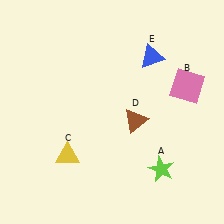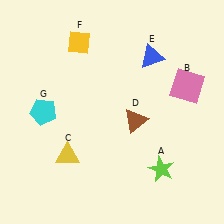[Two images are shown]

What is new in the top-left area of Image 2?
A cyan pentagon (G) was added in the top-left area of Image 2.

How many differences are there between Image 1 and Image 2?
There are 2 differences between the two images.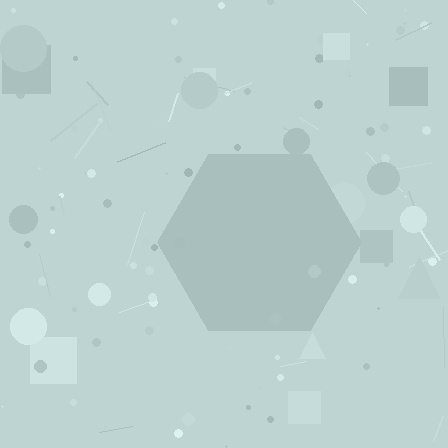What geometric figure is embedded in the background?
A hexagon is embedded in the background.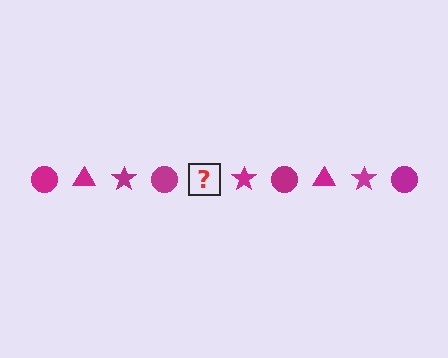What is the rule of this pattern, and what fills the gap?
The rule is that the pattern cycles through circle, triangle, star shapes in magenta. The gap should be filled with a magenta triangle.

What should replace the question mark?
The question mark should be replaced with a magenta triangle.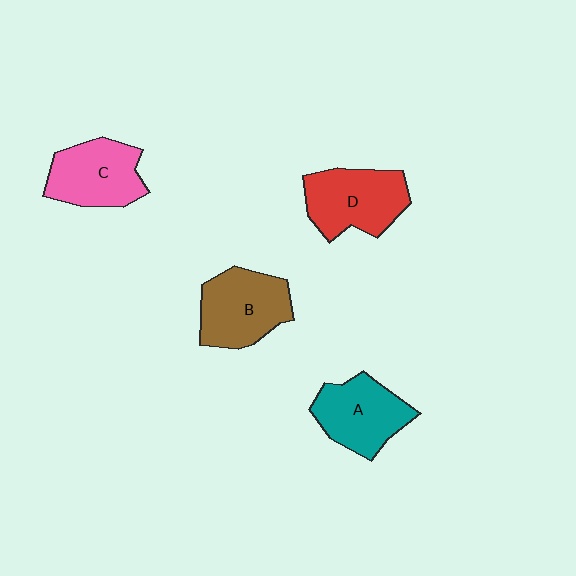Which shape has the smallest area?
Shape A (teal).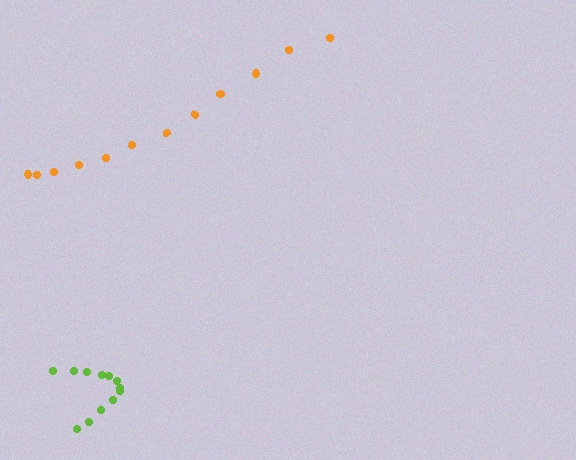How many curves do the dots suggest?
There are 2 distinct paths.